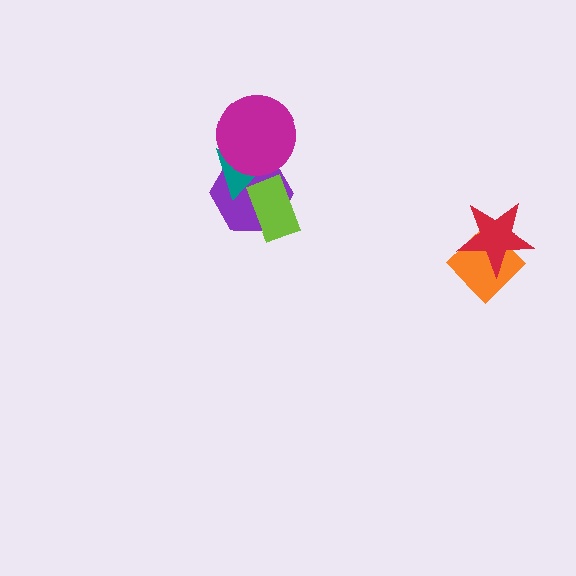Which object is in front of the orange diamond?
The red star is in front of the orange diamond.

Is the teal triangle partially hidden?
Yes, it is partially covered by another shape.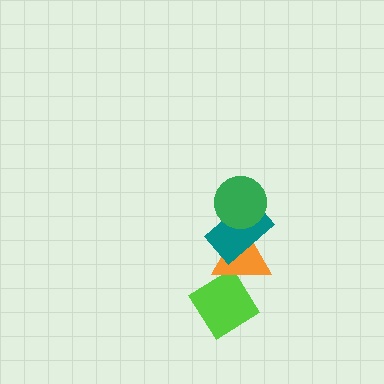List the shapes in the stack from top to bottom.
From top to bottom: the green circle, the teal rectangle, the orange triangle, the lime diamond.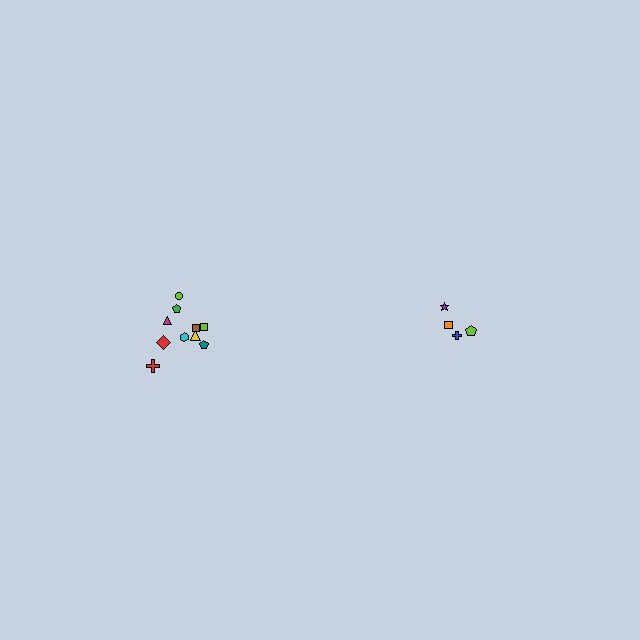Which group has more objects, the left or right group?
The left group.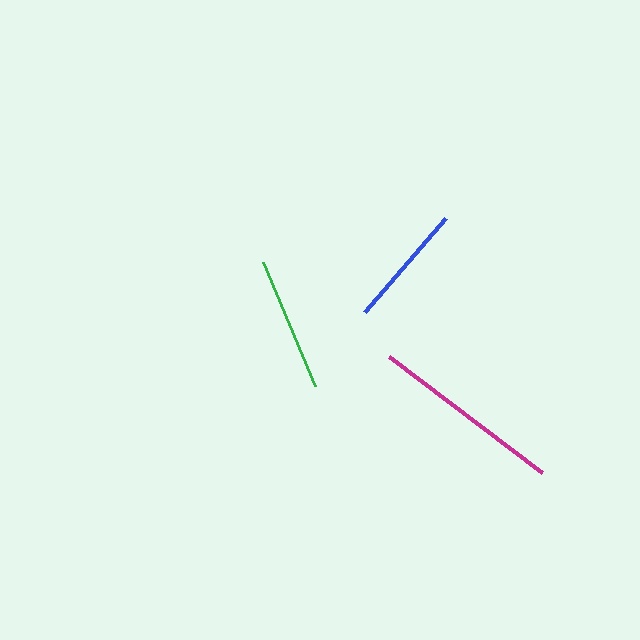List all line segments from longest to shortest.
From longest to shortest: magenta, green, blue.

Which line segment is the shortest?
The blue line is the shortest at approximately 124 pixels.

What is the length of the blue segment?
The blue segment is approximately 124 pixels long.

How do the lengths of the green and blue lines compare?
The green and blue lines are approximately the same length.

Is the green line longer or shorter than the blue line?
The green line is longer than the blue line.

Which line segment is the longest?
The magenta line is the longest at approximately 192 pixels.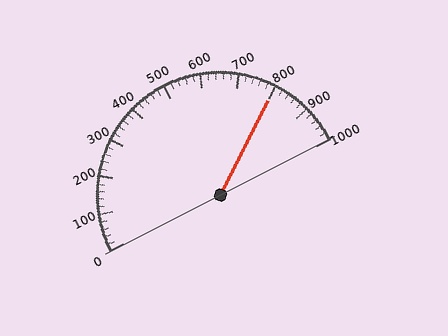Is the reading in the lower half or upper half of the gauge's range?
The reading is in the upper half of the range (0 to 1000).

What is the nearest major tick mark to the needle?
The nearest major tick mark is 800.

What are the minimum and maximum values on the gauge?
The gauge ranges from 0 to 1000.